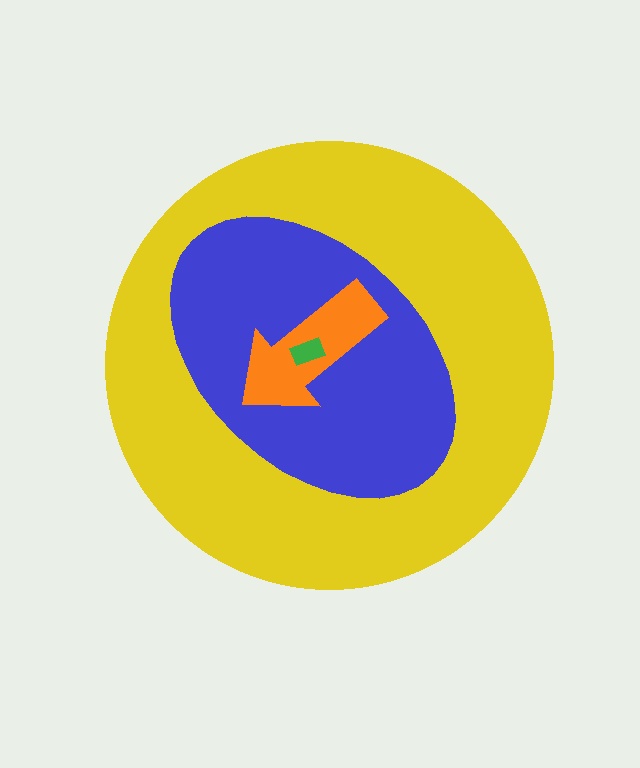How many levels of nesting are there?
4.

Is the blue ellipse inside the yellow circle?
Yes.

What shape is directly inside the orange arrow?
The green rectangle.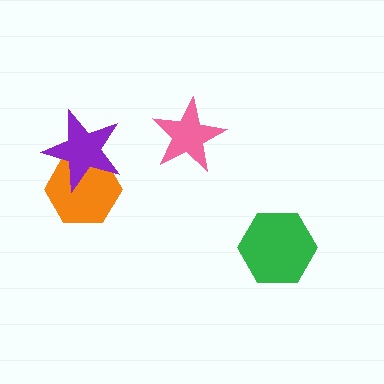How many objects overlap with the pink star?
0 objects overlap with the pink star.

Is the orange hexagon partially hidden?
Yes, it is partially covered by another shape.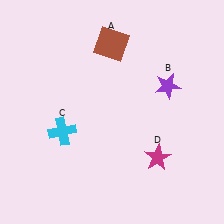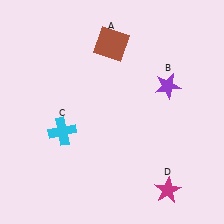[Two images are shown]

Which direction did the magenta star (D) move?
The magenta star (D) moved down.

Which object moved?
The magenta star (D) moved down.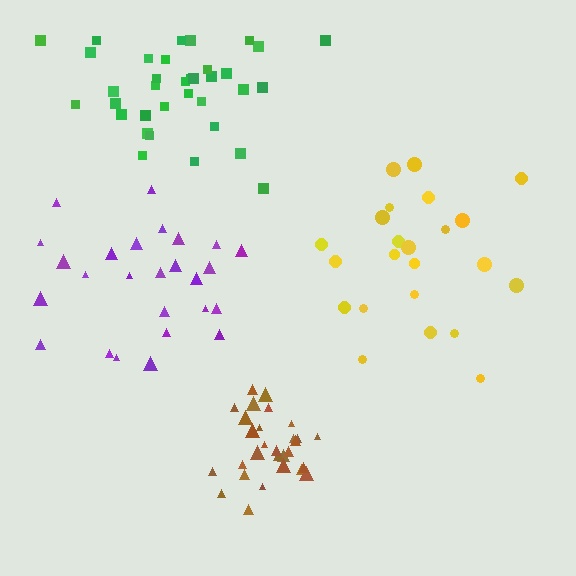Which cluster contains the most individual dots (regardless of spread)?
Green (35).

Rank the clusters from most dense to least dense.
brown, green, yellow, purple.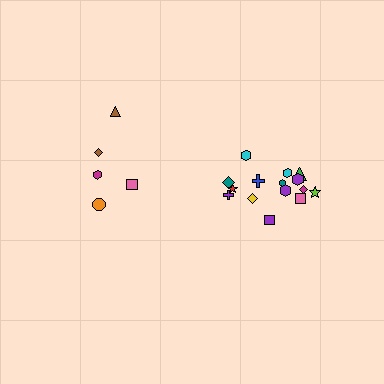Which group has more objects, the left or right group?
The right group.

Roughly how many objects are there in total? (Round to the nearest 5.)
Roughly 20 objects in total.